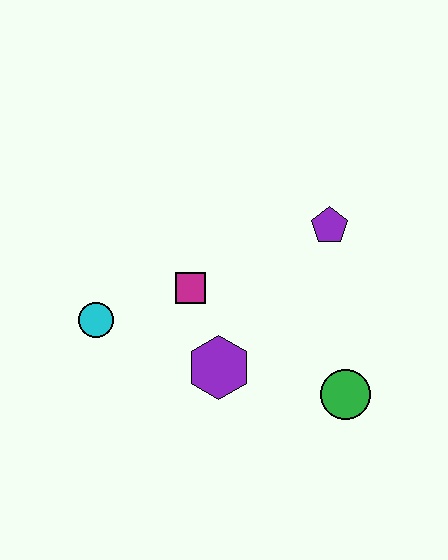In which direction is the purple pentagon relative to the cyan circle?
The purple pentagon is to the right of the cyan circle.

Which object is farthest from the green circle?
The cyan circle is farthest from the green circle.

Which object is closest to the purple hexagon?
The magenta square is closest to the purple hexagon.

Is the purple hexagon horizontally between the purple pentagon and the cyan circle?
Yes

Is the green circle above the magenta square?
No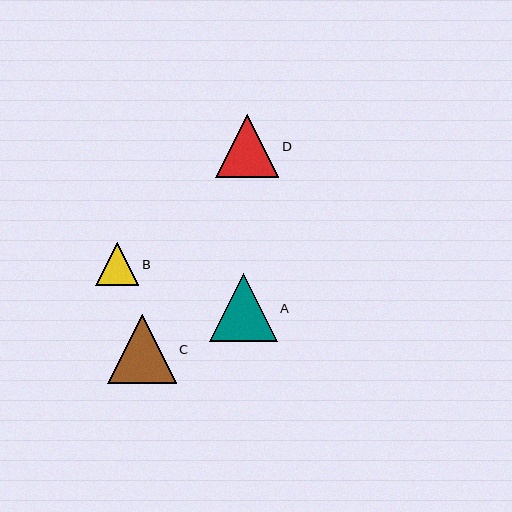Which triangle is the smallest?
Triangle B is the smallest with a size of approximately 43 pixels.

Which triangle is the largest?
Triangle C is the largest with a size of approximately 68 pixels.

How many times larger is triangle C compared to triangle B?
Triangle C is approximately 1.6 times the size of triangle B.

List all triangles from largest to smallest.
From largest to smallest: C, A, D, B.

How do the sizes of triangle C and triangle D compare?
Triangle C and triangle D are approximately the same size.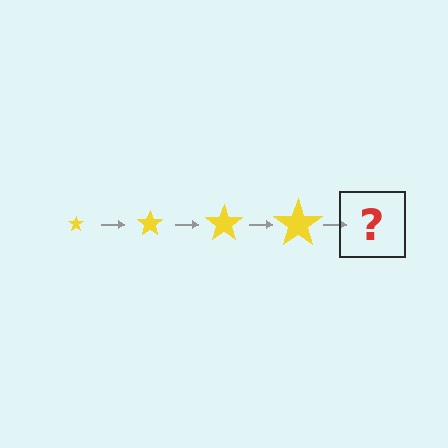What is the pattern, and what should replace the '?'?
The pattern is that the star gets progressively larger each step. The '?' should be a yellow star, larger than the previous one.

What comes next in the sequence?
The next element should be a yellow star, larger than the previous one.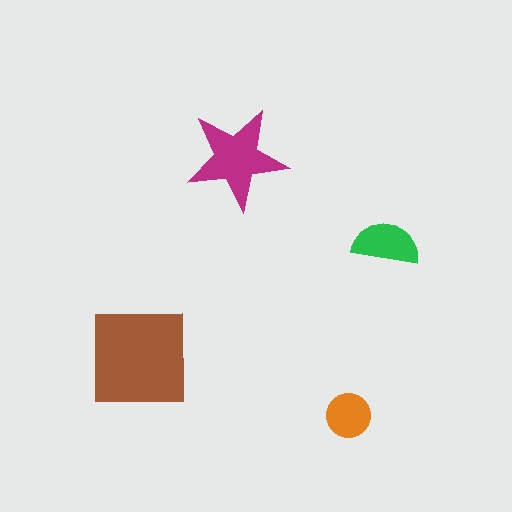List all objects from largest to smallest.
The brown square, the magenta star, the green semicircle, the orange circle.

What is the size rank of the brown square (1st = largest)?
1st.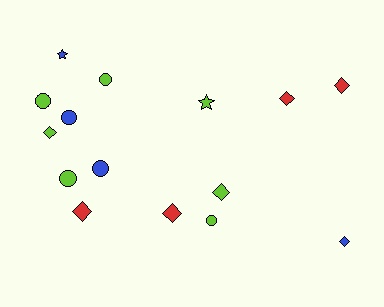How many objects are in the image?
There are 15 objects.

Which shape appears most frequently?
Diamond, with 7 objects.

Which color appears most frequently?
Lime, with 7 objects.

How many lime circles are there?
There are 4 lime circles.